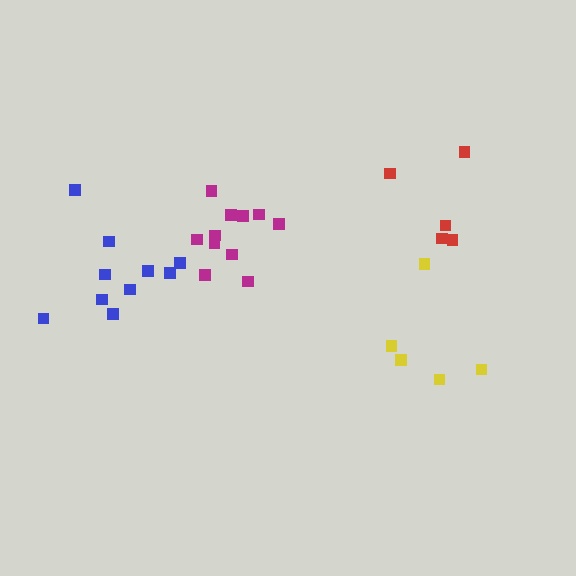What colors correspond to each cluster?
The clusters are colored: blue, magenta, yellow, red.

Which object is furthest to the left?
The blue cluster is leftmost.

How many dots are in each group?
Group 1: 10 dots, Group 2: 11 dots, Group 3: 5 dots, Group 4: 5 dots (31 total).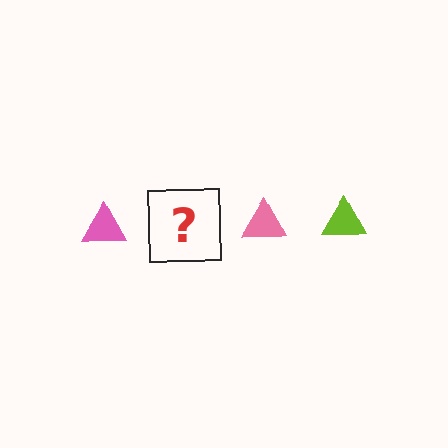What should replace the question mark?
The question mark should be replaced with a lime triangle.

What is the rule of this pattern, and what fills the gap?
The rule is that the pattern cycles through pink, lime triangles. The gap should be filled with a lime triangle.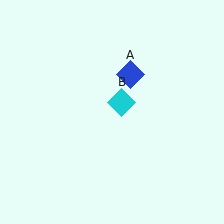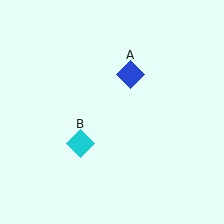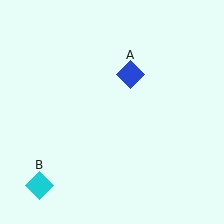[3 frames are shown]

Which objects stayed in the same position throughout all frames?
Blue diamond (object A) remained stationary.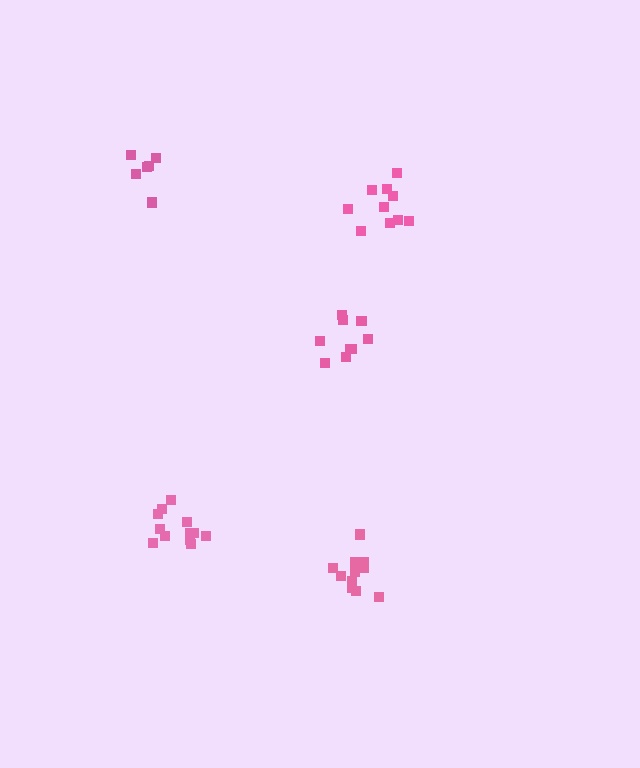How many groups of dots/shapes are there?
There are 5 groups.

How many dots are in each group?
Group 1: 12 dots, Group 2: 10 dots, Group 3: 12 dots, Group 4: 6 dots, Group 5: 9 dots (49 total).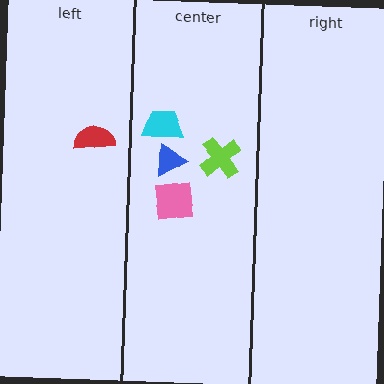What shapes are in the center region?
The cyan trapezoid, the lime cross, the pink square, the blue triangle.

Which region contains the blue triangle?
The center region.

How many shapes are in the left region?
1.